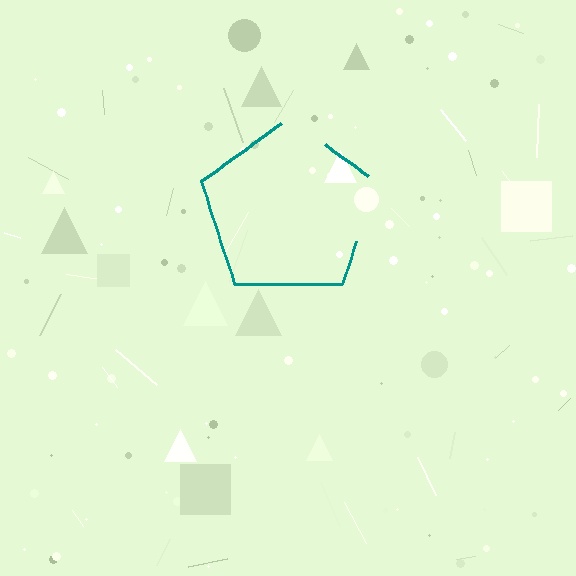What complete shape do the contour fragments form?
The contour fragments form a pentagon.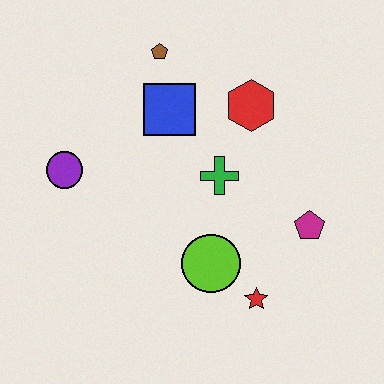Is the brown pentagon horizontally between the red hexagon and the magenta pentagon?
No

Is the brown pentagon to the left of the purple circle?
No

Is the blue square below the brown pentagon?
Yes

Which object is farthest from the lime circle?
The brown pentagon is farthest from the lime circle.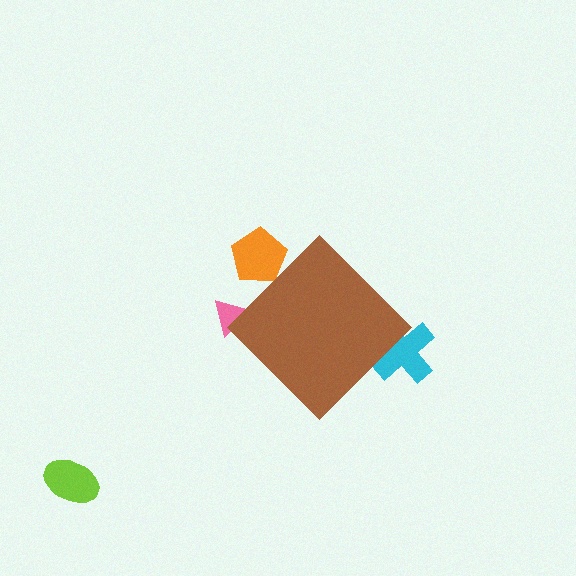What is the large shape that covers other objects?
A brown diamond.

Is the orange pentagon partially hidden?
Yes, the orange pentagon is partially hidden behind the brown diamond.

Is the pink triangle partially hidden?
Yes, the pink triangle is partially hidden behind the brown diamond.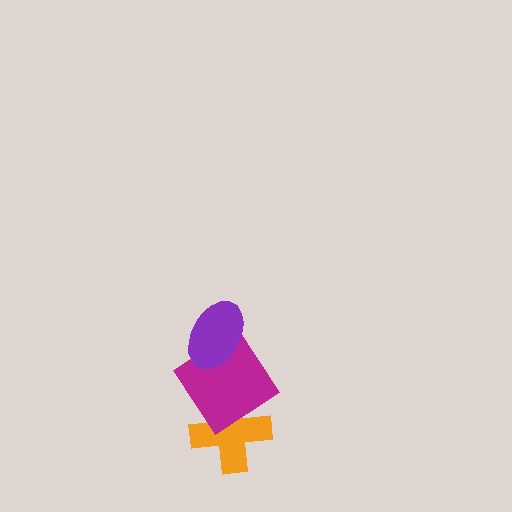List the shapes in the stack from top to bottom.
From top to bottom: the purple ellipse, the magenta diamond, the orange cross.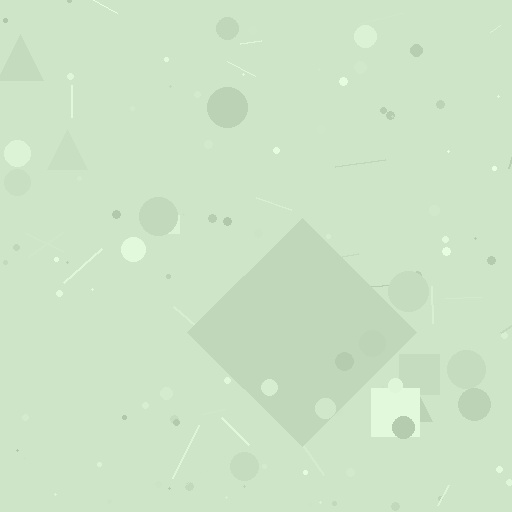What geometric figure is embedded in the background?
A diamond is embedded in the background.